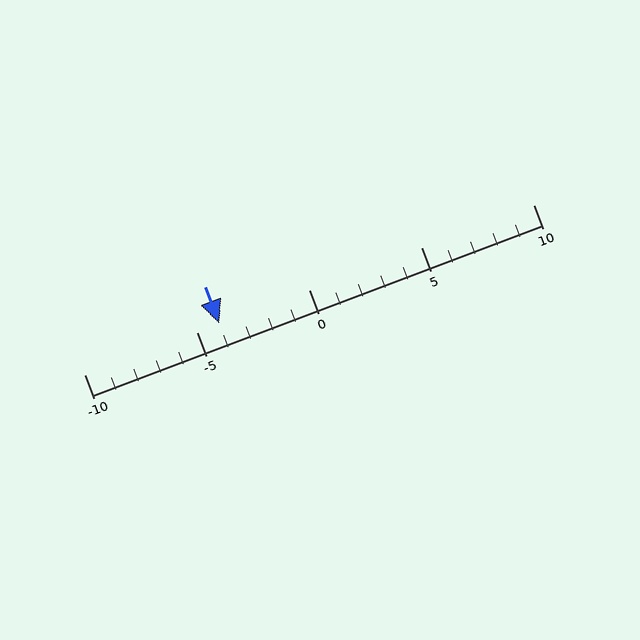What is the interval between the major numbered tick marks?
The major tick marks are spaced 5 units apart.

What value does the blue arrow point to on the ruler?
The blue arrow points to approximately -4.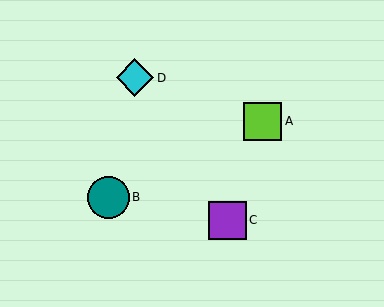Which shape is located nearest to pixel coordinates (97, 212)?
The teal circle (labeled B) at (108, 197) is nearest to that location.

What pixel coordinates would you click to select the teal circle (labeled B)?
Click at (108, 197) to select the teal circle B.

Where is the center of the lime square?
The center of the lime square is at (263, 121).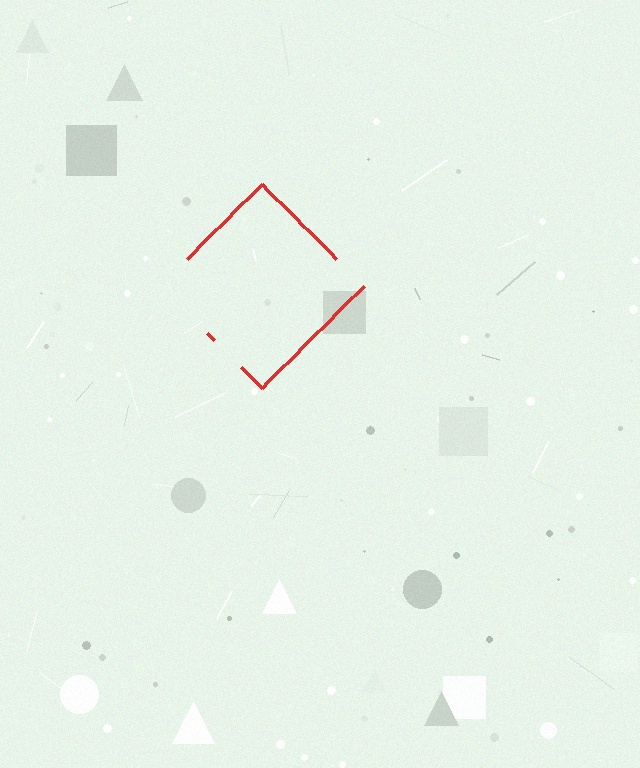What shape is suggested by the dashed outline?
The dashed outline suggests a diamond.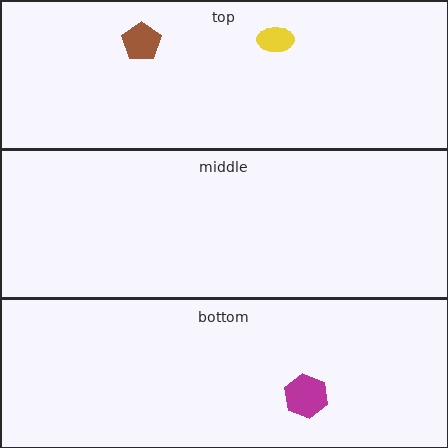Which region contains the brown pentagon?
The top region.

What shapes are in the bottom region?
The magenta hexagon.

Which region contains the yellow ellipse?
The top region.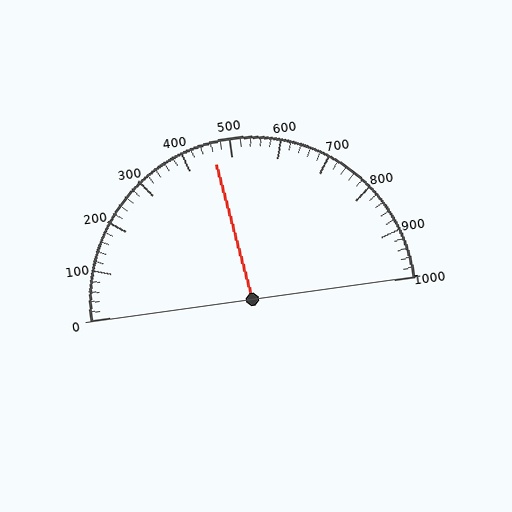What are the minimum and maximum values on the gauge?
The gauge ranges from 0 to 1000.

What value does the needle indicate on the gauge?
The needle indicates approximately 460.